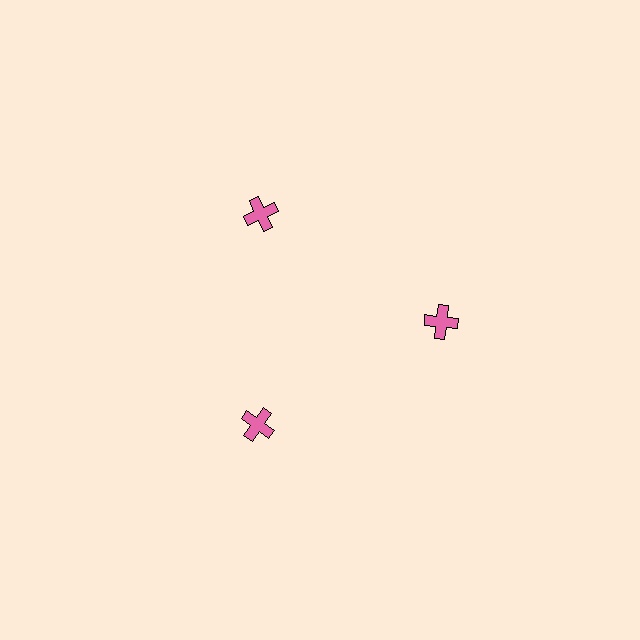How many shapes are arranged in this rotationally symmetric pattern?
There are 3 shapes, arranged in 3 groups of 1.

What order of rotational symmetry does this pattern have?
This pattern has 3-fold rotational symmetry.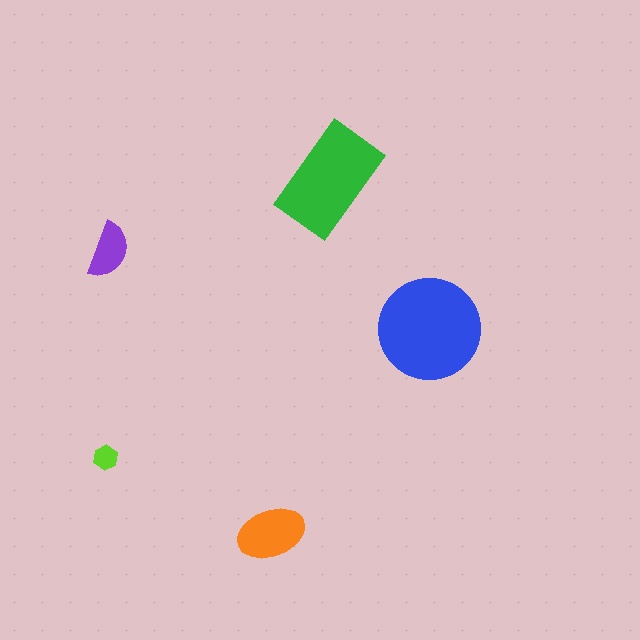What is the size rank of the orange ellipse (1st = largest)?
3rd.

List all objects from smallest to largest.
The lime hexagon, the purple semicircle, the orange ellipse, the green rectangle, the blue circle.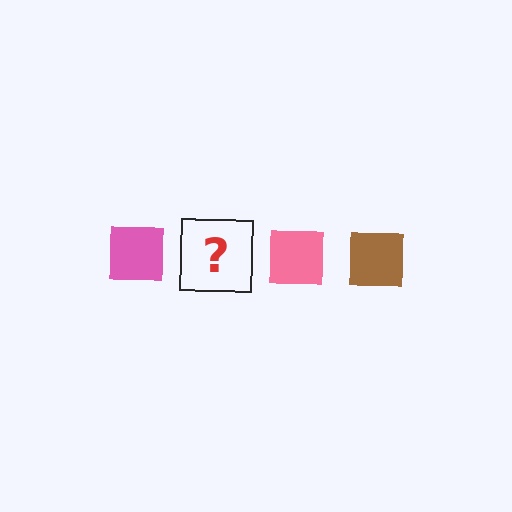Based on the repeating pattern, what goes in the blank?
The blank should be a brown square.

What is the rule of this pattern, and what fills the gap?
The rule is that the pattern cycles through pink, brown squares. The gap should be filled with a brown square.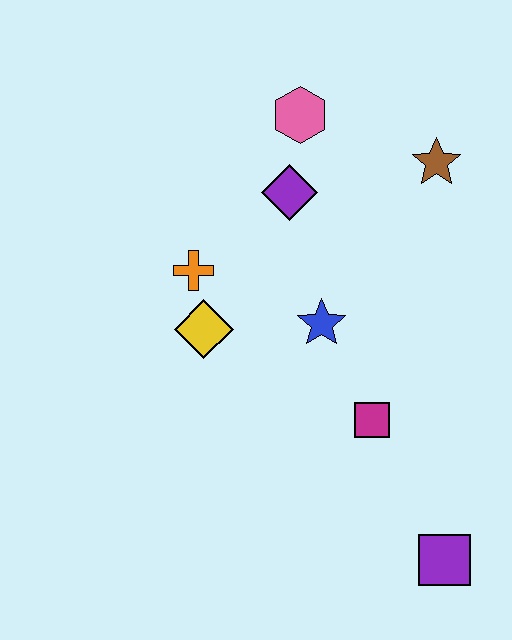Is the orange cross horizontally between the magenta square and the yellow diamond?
No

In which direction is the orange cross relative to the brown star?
The orange cross is to the left of the brown star.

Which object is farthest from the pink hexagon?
The purple square is farthest from the pink hexagon.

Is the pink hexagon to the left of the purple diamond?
No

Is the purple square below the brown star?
Yes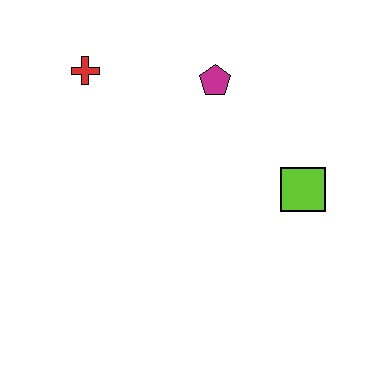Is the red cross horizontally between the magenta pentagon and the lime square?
No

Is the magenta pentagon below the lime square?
No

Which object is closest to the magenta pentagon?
The red cross is closest to the magenta pentagon.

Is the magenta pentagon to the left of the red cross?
No